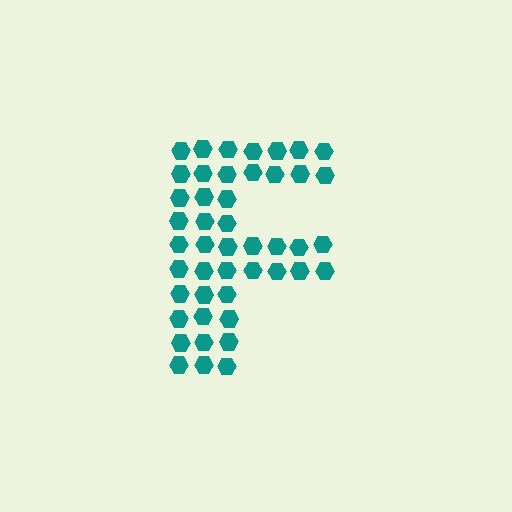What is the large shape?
The large shape is the letter F.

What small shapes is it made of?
It is made of small hexagons.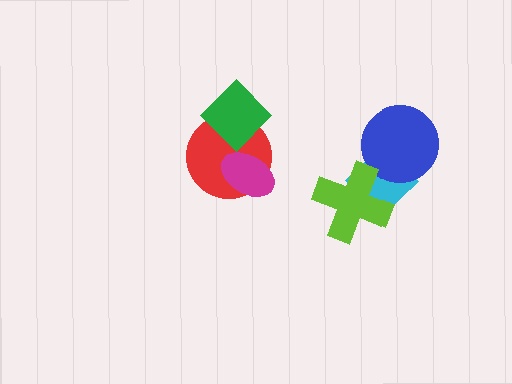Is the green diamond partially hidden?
No, no other shape covers it.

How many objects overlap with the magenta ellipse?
1 object overlaps with the magenta ellipse.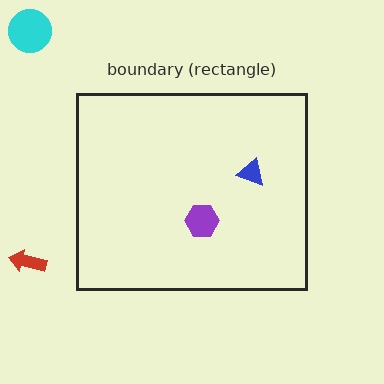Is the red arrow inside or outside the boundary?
Outside.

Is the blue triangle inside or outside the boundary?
Inside.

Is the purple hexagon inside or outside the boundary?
Inside.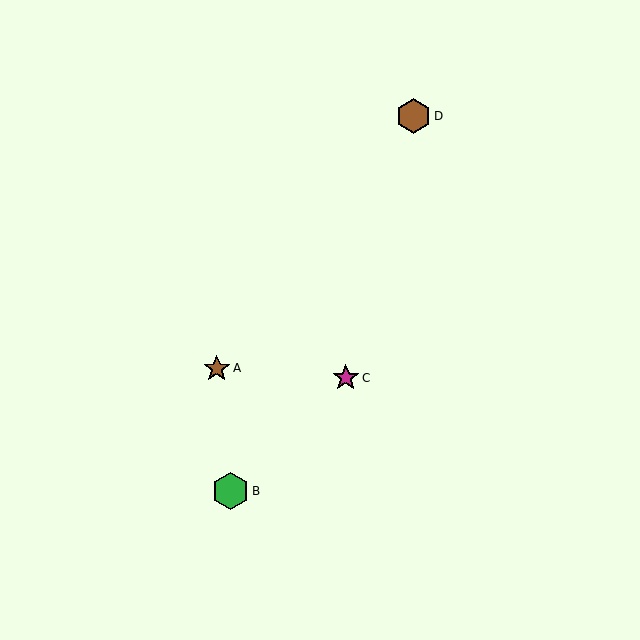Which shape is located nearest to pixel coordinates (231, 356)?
The brown star (labeled A) at (217, 368) is nearest to that location.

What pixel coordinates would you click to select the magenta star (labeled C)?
Click at (346, 378) to select the magenta star C.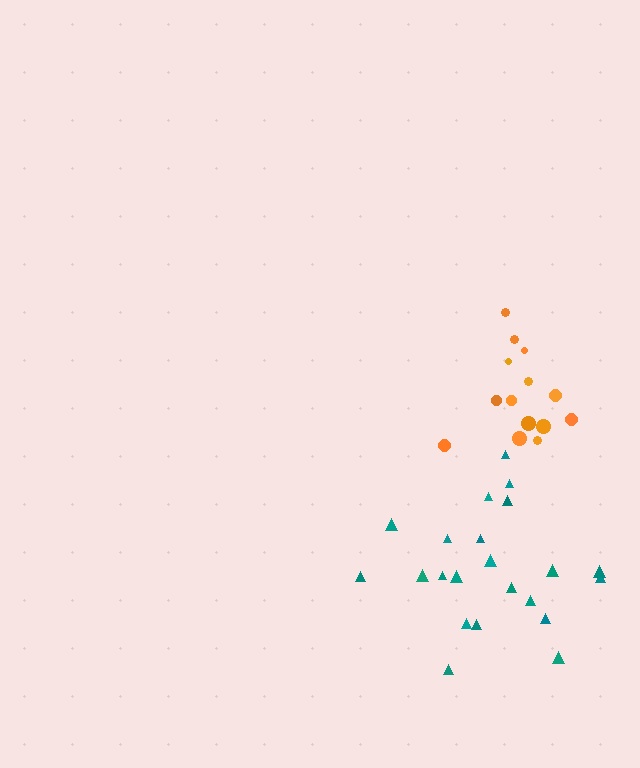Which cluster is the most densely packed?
Orange.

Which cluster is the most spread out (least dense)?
Teal.